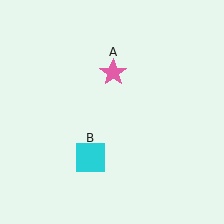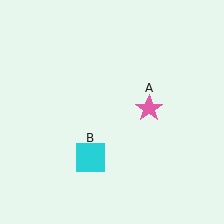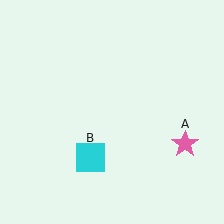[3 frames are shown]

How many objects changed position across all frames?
1 object changed position: pink star (object A).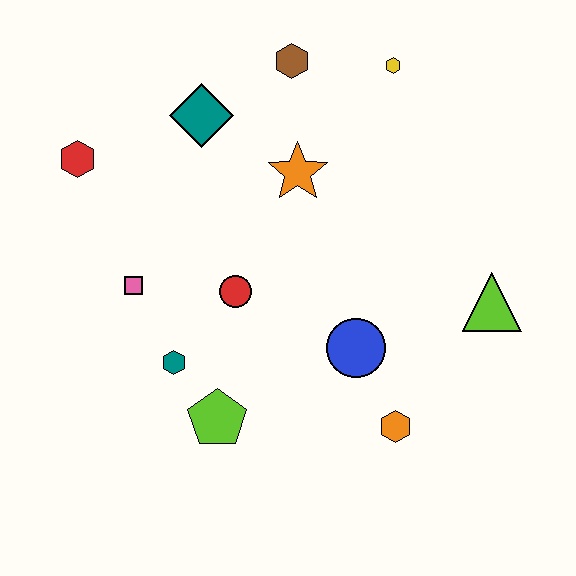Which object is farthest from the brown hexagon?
The orange hexagon is farthest from the brown hexagon.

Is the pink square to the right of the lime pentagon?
No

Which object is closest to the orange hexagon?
The blue circle is closest to the orange hexagon.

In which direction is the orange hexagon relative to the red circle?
The orange hexagon is to the right of the red circle.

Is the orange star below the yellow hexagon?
Yes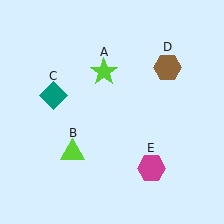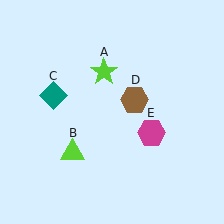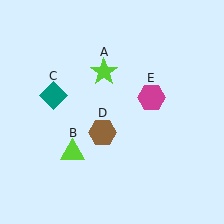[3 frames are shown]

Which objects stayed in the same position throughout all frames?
Lime star (object A) and lime triangle (object B) and teal diamond (object C) remained stationary.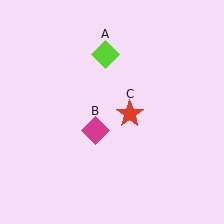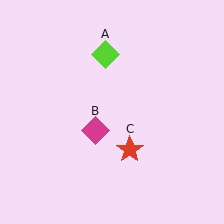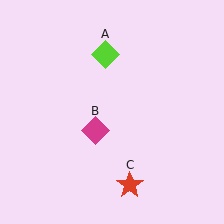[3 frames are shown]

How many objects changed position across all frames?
1 object changed position: red star (object C).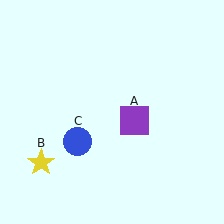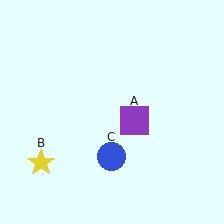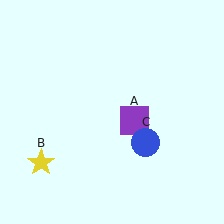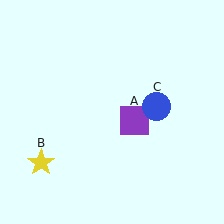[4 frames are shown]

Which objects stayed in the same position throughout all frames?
Purple square (object A) and yellow star (object B) remained stationary.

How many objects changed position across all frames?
1 object changed position: blue circle (object C).